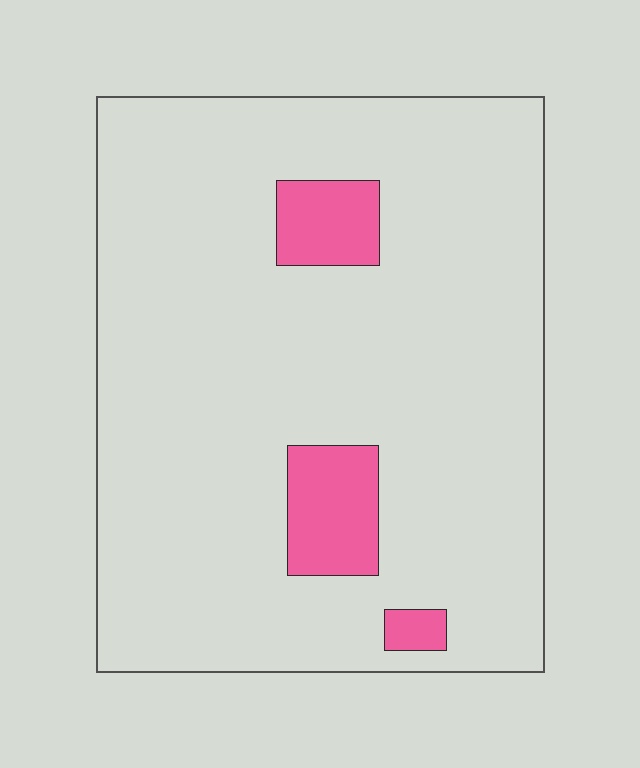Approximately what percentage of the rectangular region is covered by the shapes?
Approximately 10%.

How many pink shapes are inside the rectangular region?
3.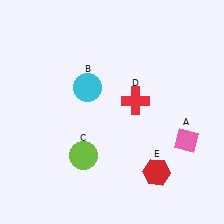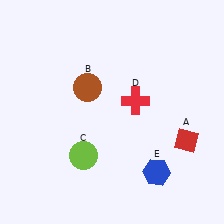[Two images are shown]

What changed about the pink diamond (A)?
In Image 1, A is pink. In Image 2, it changed to red.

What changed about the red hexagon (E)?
In Image 1, E is red. In Image 2, it changed to blue.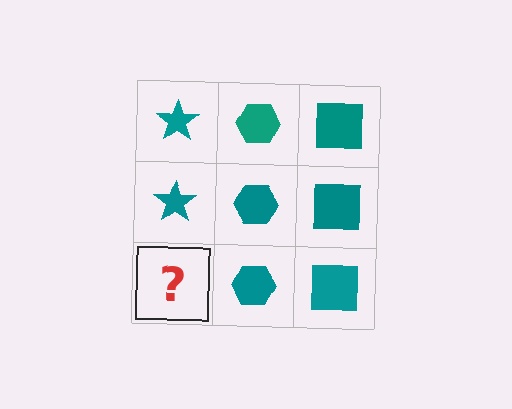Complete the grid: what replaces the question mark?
The question mark should be replaced with a teal star.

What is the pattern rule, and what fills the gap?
The rule is that each column has a consistent shape. The gap should be filled with a teal star.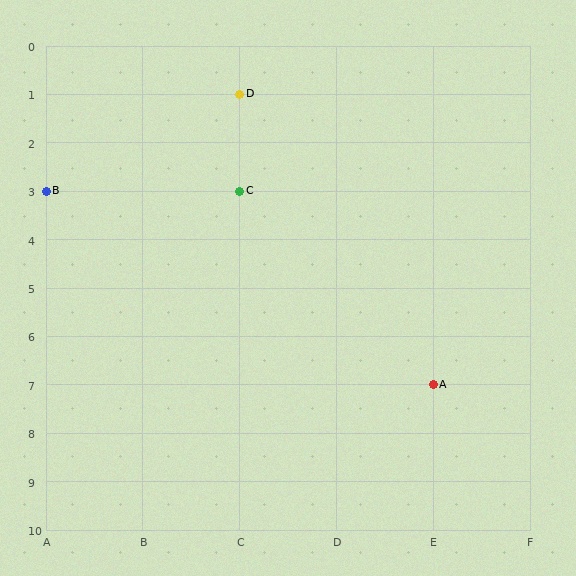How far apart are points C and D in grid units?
Points C and D are 2 rows apart.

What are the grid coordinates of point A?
Point A is at grid coordinates (E, 7).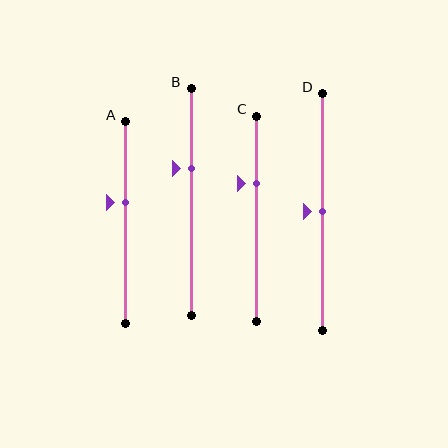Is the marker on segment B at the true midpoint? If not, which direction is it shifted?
No, the marker on segment B is shifted upward by about 15% of the segment length.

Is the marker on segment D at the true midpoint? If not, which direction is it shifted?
Yes, the marker on segment D is at the true midpoint.